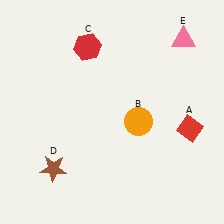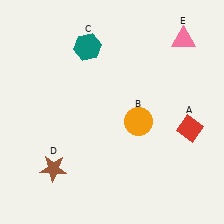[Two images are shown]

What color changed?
The hexagon (C) changed from red in Image 1 to teal in Image 2.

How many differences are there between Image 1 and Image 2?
There is 1 difference between the two images.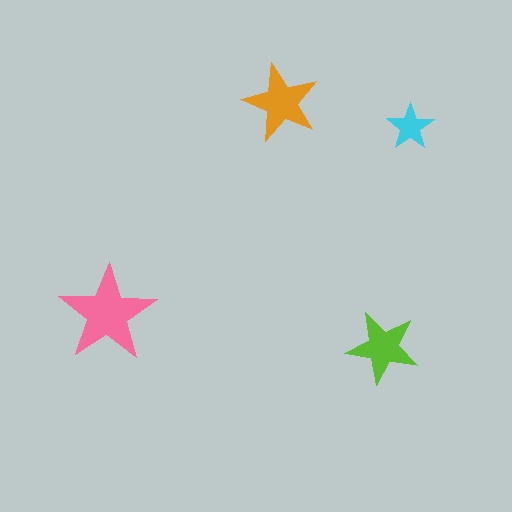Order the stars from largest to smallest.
the pink one, the orange one, the lime one, the cyan one.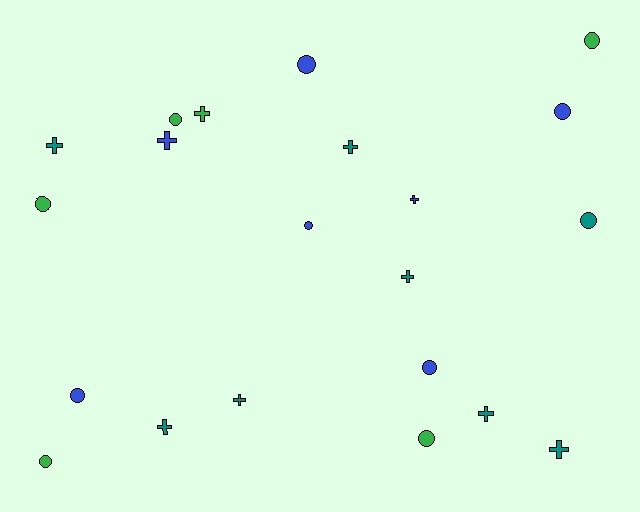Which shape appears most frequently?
Circle, with 11 objects.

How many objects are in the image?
There are 21 objects.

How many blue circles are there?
There are 5 blue circles.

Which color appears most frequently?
Teal, with 8 objects.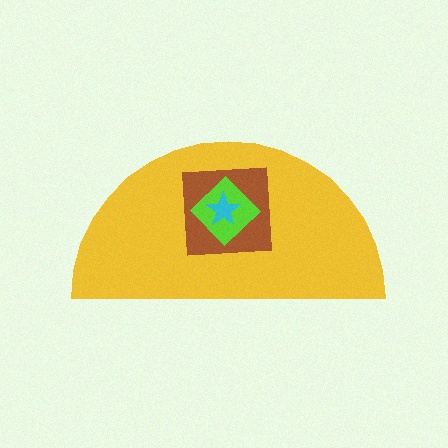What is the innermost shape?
The cyan star.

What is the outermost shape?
The yellow semicircle.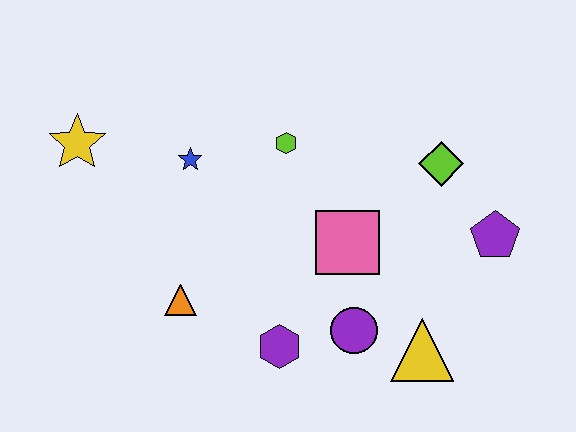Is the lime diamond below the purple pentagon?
No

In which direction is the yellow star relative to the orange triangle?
The yellow star is above the orange triangle.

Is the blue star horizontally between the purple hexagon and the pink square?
No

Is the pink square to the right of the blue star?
Yes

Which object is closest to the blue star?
The lime hexagon is closest to the blue star.